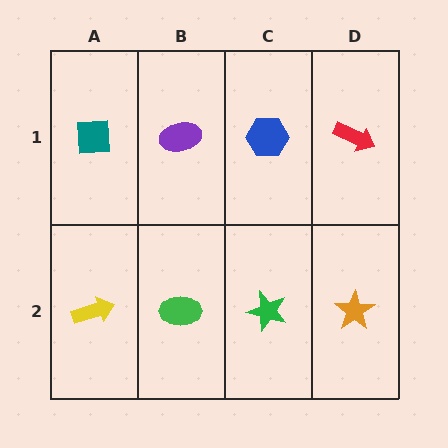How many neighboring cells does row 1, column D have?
2.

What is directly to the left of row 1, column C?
A purple ellipse.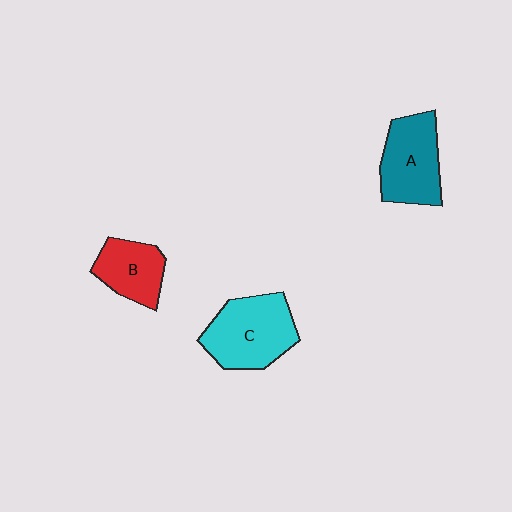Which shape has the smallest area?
Shape B (red).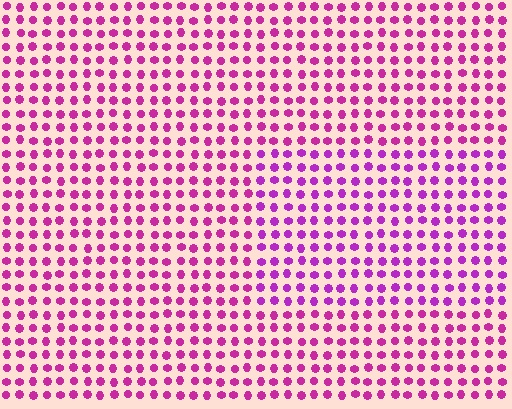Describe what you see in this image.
The image is filled with small magenta elements in a uniform arrangement. A rectangle-shaped region is visible where the elements are tinted to a slightly different hue, forming a subtle color boundary.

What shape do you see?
I see a rectangle.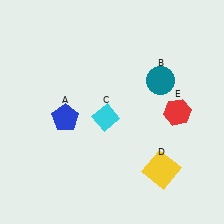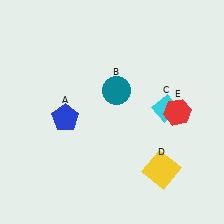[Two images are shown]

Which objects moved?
The objects that moved are: the teal circle (B), the cyan diamond (C).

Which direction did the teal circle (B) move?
The teal circle (B) moved left.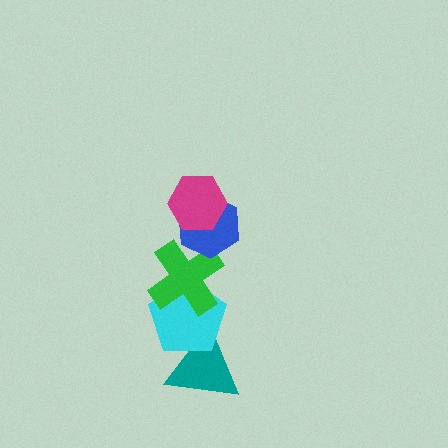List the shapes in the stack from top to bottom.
From top to bottom: the magenta hexagon, the blue hexagon, the green cross, the cyan pentagon, the teal triangle.